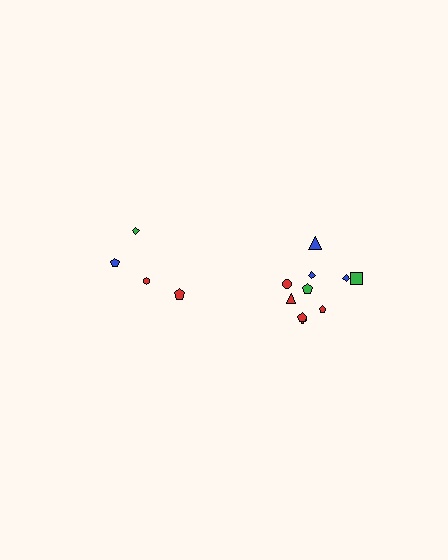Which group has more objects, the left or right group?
The right group.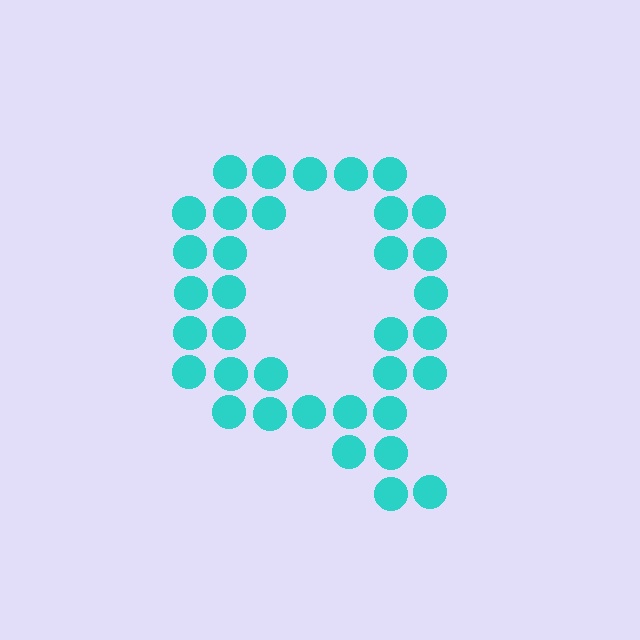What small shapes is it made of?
It is made of small circles.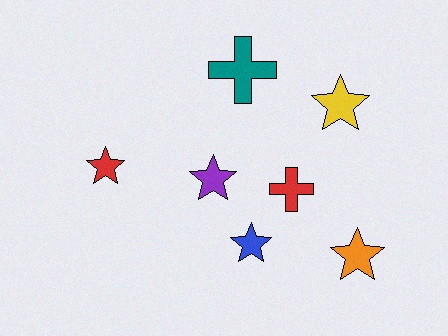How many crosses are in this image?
There are 2 crosses.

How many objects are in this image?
There are 7 objects.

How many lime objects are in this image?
There are no lime objects.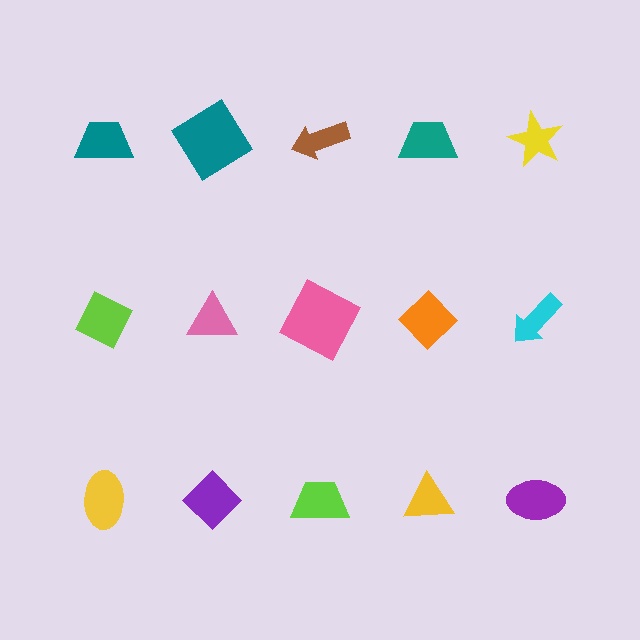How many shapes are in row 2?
5 shapes.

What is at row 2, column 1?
A lime diamond.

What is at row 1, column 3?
A brown arrow.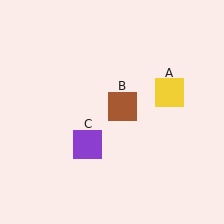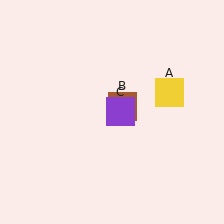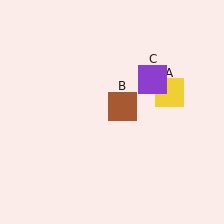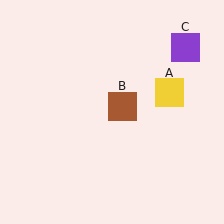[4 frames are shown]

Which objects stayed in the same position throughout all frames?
Yellow square (object A) and brown square (object B) remained stationary.